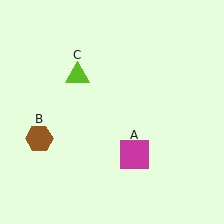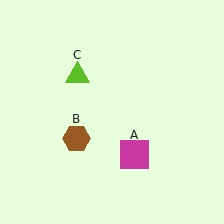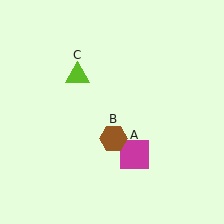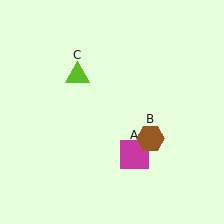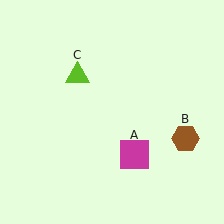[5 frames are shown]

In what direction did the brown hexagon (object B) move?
The brown hexagon (object B) moved right.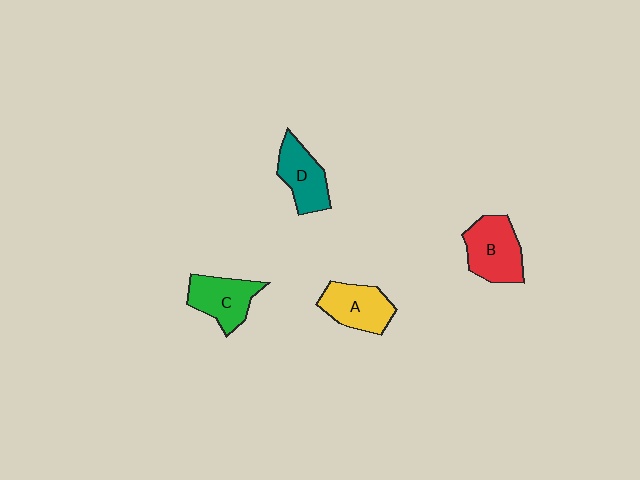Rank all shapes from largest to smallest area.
From largest to smallest: B (red), A (yellow), C (green), D (teal).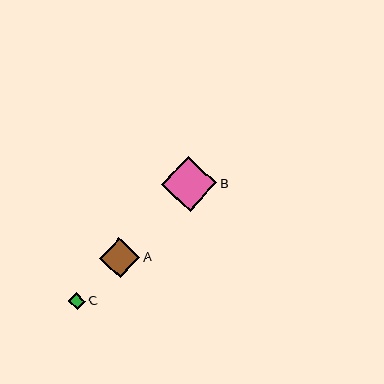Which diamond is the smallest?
Diamond C is the smallest with a size of approximately 17 pixels.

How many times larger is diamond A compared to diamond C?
Diamond A is approximately 2.3 times the size of diamond C.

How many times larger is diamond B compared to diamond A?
Diamond B is approximately 1.4 times the size of diamond A.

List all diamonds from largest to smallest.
From largest to smallest: B, A, C.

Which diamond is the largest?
Diamond B is the largest with a size of approximately 55 pixels.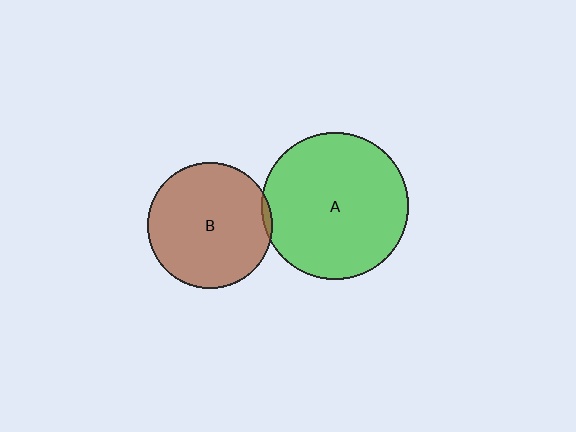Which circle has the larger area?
Circle A (green).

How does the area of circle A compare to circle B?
Approximately 1.4 times.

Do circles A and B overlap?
Yes.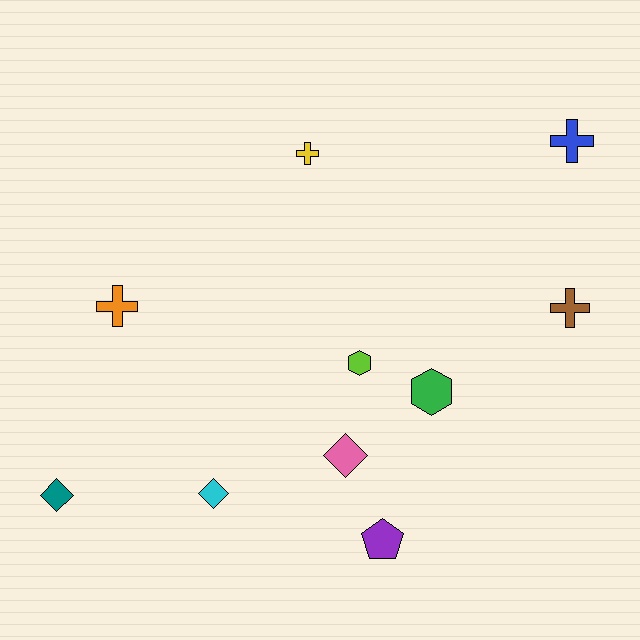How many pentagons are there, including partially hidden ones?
There is 1 pentagon.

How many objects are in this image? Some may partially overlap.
There are 10 objects.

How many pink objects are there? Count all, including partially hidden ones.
There is 1 pink object.